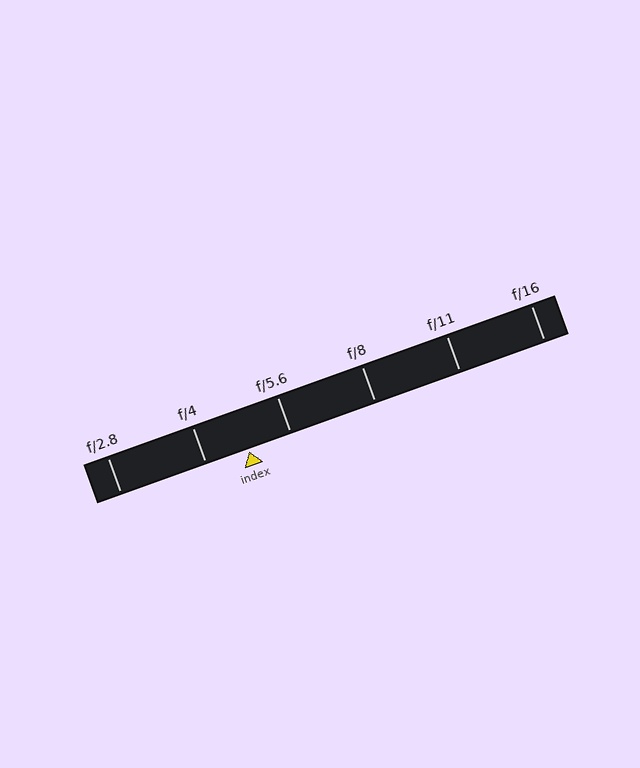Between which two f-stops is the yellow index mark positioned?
The index mark is between f/4 and f/5.6.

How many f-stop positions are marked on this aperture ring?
There are 6 f-stop positions marked.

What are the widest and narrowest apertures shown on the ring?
The widest aperture shown is f/2.8 and the narrowest is f/16.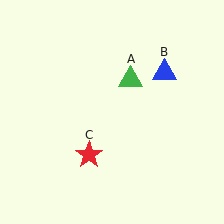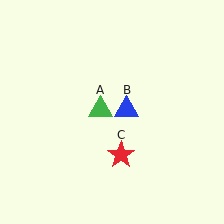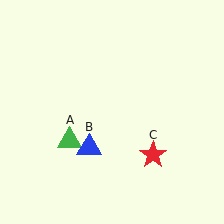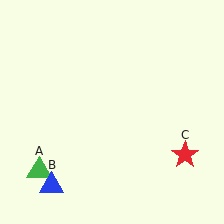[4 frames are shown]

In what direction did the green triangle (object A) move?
The green triangle (object A) moved down and to the left.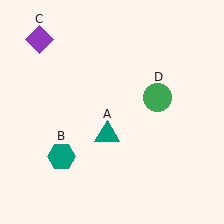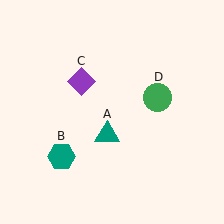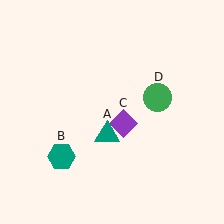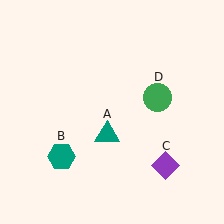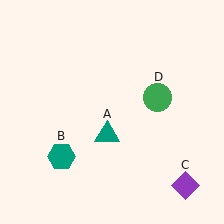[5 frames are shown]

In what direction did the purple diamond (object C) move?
The purple diamond (object C) moved down and to the right.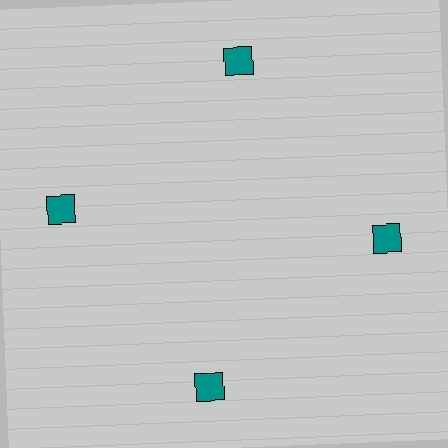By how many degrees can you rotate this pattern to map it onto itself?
The pattern maps onto itself every 90 degrees of rotation.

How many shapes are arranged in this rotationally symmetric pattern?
There are 4 shapes, arranged in 4 groups of 1.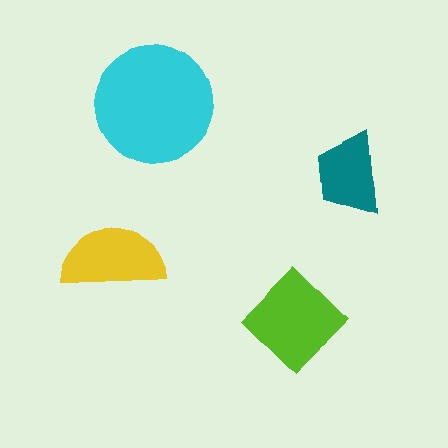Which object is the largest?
The cyan circle.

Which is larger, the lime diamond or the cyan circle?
The cyan circle.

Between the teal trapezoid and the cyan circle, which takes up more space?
The cyan circle.